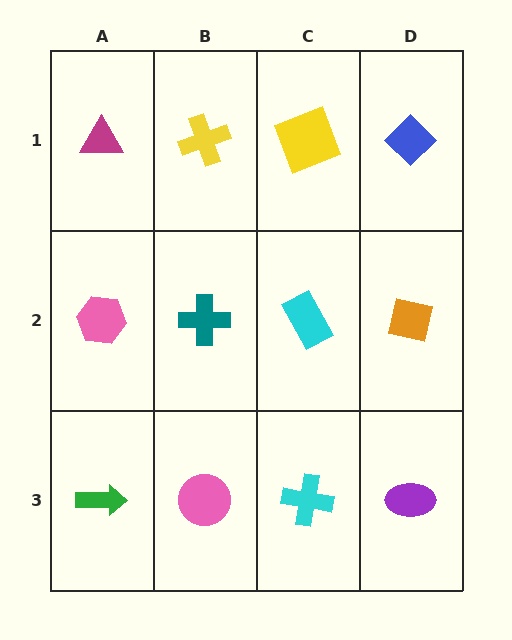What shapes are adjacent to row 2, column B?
A yellow cross (row 1, column B), a pink circle (row 3, column B), a pink hexagon (row 2, column A), a cyan rectangle (row 2, column C).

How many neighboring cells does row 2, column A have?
3.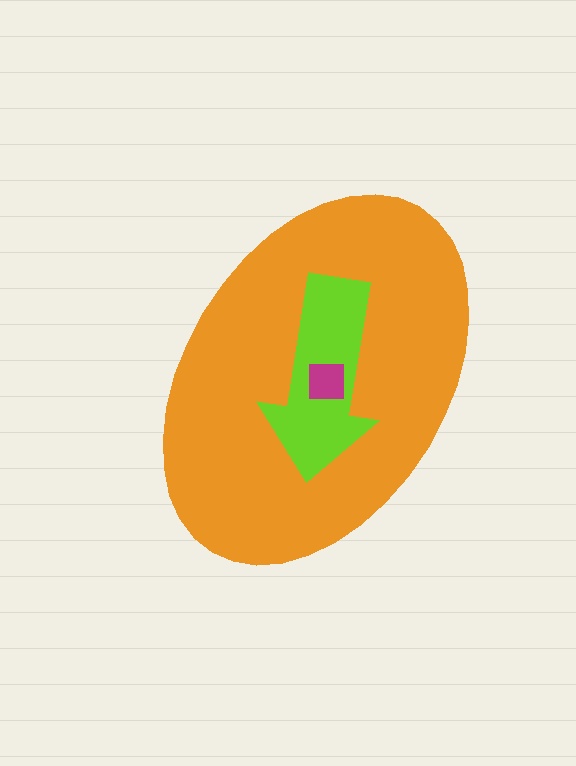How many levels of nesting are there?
3.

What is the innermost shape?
The magenta square.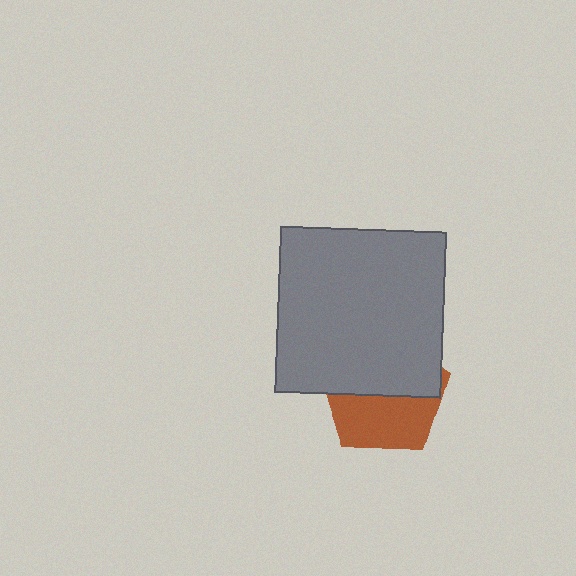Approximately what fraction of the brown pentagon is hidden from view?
Roughly 54% of the brown pentagon is hidden behind the gray square.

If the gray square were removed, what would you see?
You would see the complete brown pentagon.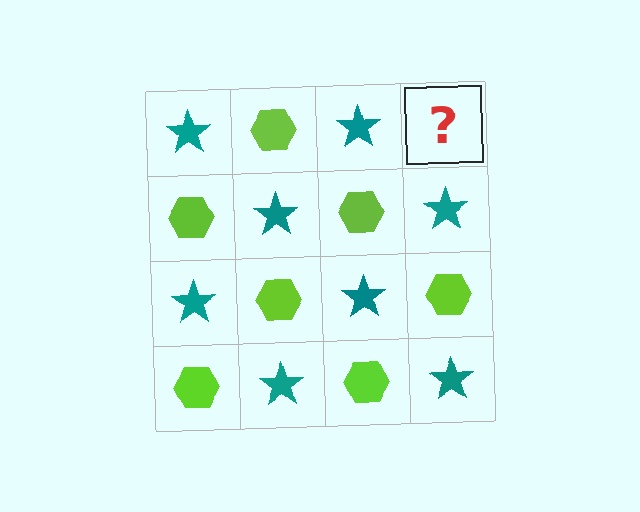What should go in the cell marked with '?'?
The missing cell should contain a lime hexagon.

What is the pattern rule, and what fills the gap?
The rule is that it alternates teal star and lime hexagon in a checkerboard pattern. The gap should be filled with a lime hexagon.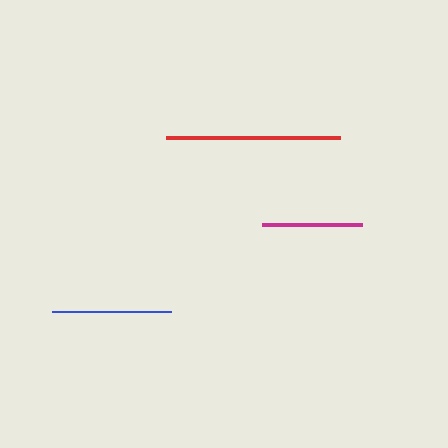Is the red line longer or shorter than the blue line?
The red line is longer than the blue line.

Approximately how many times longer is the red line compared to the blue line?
The red line is approximately 1.5 times the length of the blue line.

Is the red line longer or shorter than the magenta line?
The red line is longer than the magenta line.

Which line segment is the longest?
The red line is the longest at approximately 173 pixels.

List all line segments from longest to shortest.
From longest to shortest: red, blue, magenta.